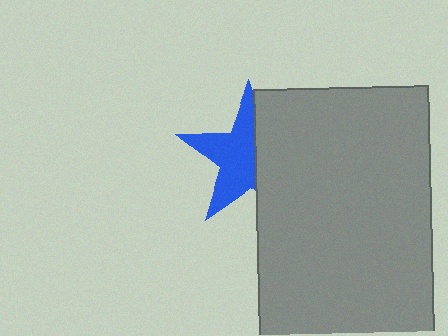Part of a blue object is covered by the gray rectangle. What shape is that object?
It is a star.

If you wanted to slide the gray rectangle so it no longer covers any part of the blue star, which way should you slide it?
Slide it right — that is the most direct way to separate the two shapes.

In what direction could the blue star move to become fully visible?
The blue star could move left. That would shift it out from behind the gray rectangle entirely.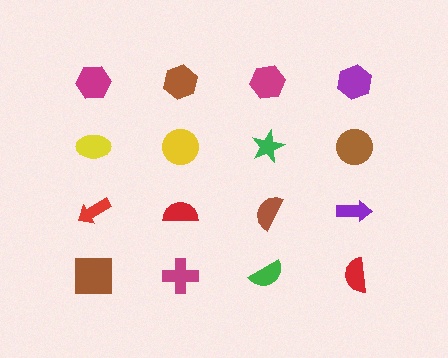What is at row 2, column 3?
A green star.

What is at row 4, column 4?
A red semicircle.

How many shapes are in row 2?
4 shapes.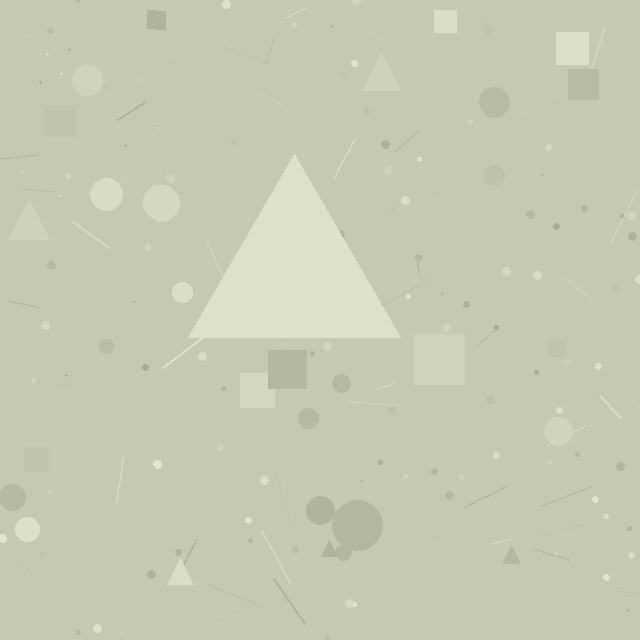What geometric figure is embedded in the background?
A triangle is embedded in the background.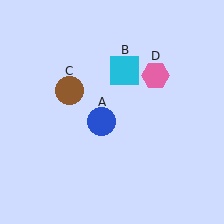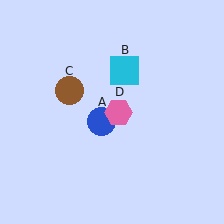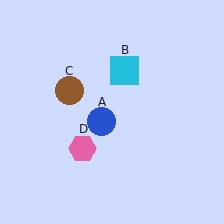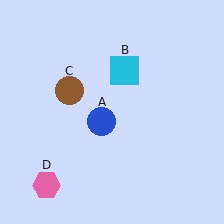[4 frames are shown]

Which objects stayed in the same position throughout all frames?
Blue circle (object A) and cyan square (object B) and brown circle (object C) remained stationary.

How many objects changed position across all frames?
1 object changed position: pink hexagon (object D).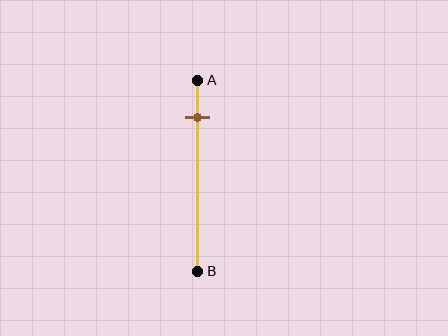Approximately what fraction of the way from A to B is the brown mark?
The brown mark is approximately 20% of the way from A to B.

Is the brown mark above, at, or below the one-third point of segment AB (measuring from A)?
The brown mark is above the one-third point of segment AB.